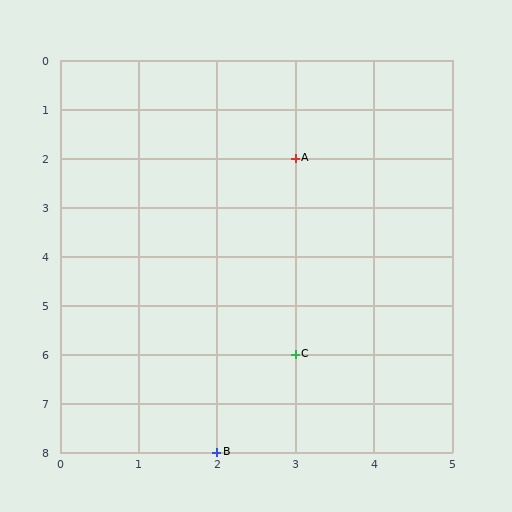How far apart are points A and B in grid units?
Points A and B are 1 column and 6 rows apart (about 6.1 grid units diagonally).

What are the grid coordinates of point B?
Point B is at grid coordinates (2, 8).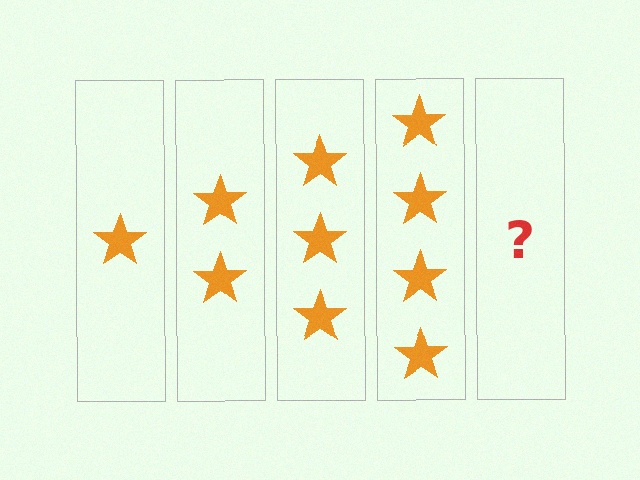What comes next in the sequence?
The next element should be 5 stars.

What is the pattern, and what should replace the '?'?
The pattern is that each step adds one more star. The '?' should be 5 stars.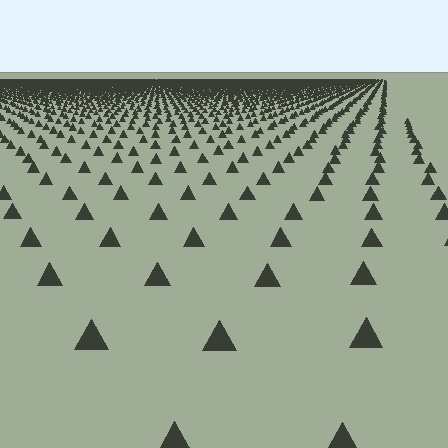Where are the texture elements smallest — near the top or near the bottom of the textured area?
Near the top.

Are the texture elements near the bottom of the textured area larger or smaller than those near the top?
Larger. Near the bottom, elements are closer to the viewer and appear at a bigger on-screen size.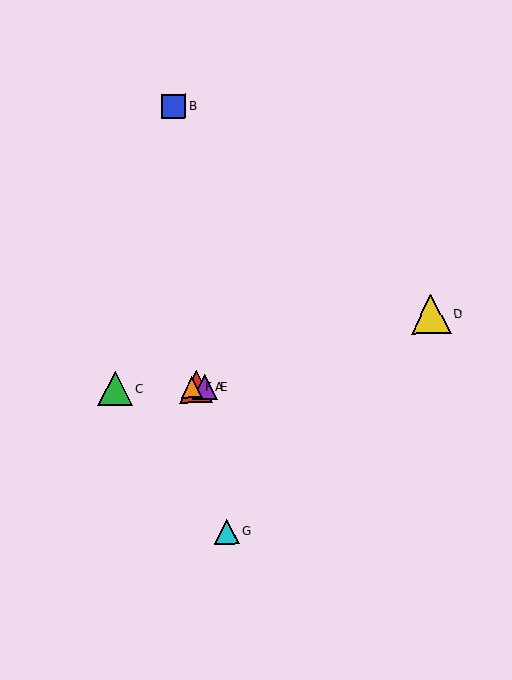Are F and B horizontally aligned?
No, F is at y≈387 and B is at y≈106.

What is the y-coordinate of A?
Object A is at y≈387.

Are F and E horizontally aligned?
Yes, both are at y≈387.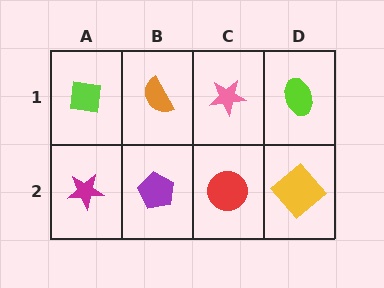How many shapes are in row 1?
4 shapes.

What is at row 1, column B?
An orange semicircle.